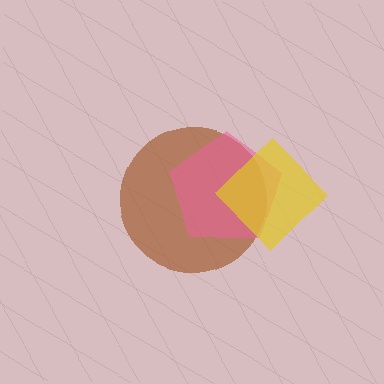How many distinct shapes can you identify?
There are 3 distinct shapes: a brown circle, a pink pentagon, a yellow diamond.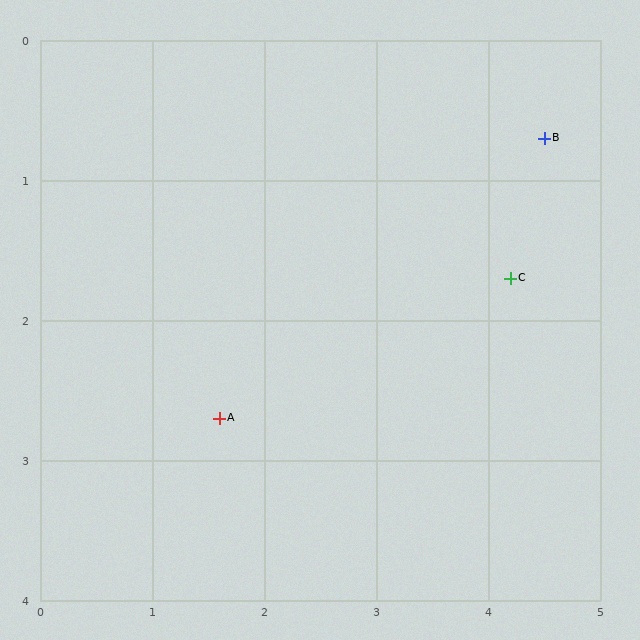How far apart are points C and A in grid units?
Points C and A are about 2.8 grid units apart.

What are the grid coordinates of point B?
Point B is at approximately (4.5, 0.7).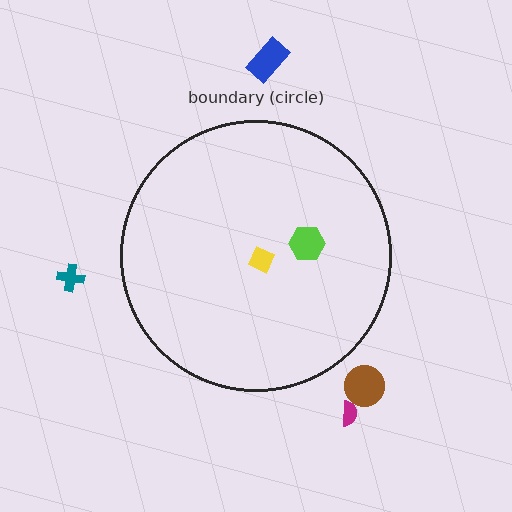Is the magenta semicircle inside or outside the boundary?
Outside.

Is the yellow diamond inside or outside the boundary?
Inside.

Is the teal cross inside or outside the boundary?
Outside.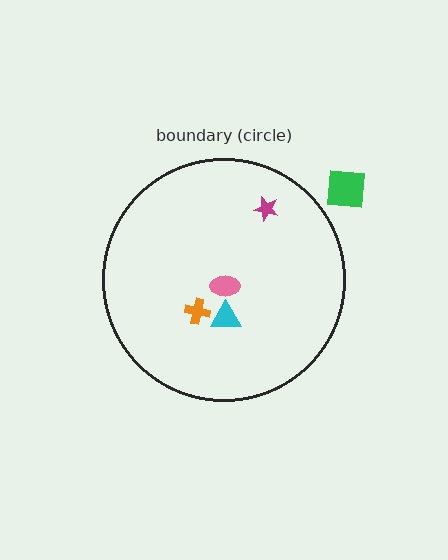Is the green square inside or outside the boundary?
Outside.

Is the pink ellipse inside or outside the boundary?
Inside.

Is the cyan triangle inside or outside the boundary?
Inside.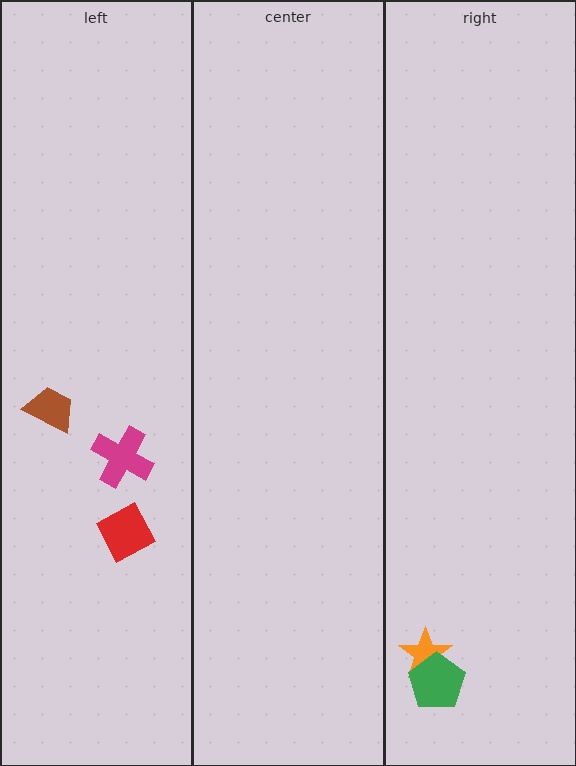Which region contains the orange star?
The right region.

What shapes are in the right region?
The orange star, the green pentagon.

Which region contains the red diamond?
The left region.